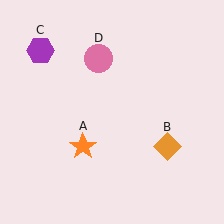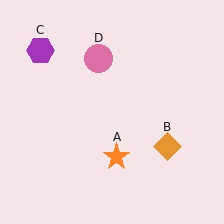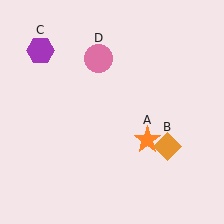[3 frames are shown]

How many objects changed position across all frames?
1 object changed position: orange star (object A).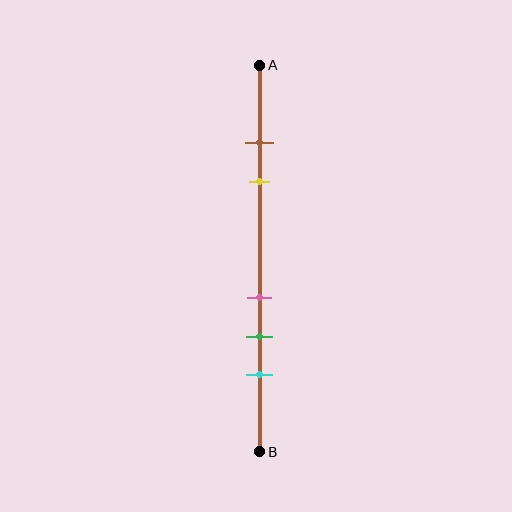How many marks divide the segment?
There are 5 marks dividing the segment.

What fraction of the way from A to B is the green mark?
The green mark is approximately 70% (0.7) of the way from A to B.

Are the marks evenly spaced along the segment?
No, the marks are not evenly spaced.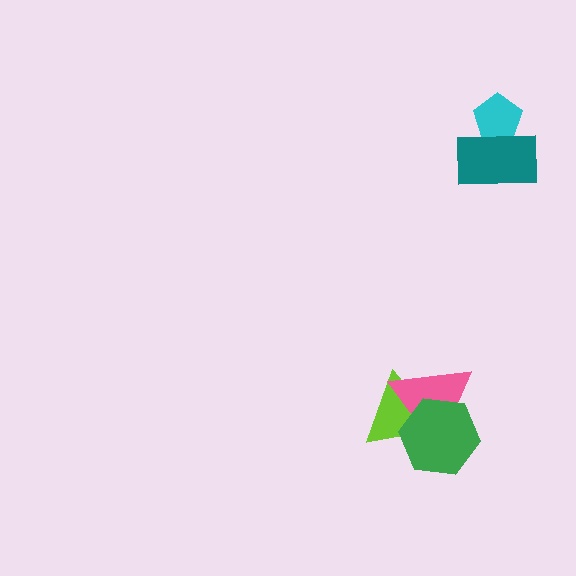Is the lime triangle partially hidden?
Yes, it is partially covered by another shape.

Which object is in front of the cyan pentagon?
The teal rectangle is in front of the cyan pentagon.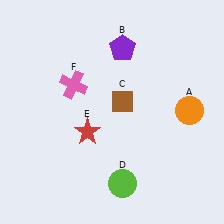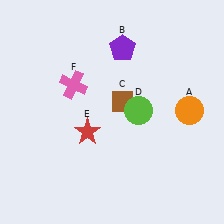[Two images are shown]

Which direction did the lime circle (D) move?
The lime circle (D) moved up.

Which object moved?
The lime circle (D) moved up.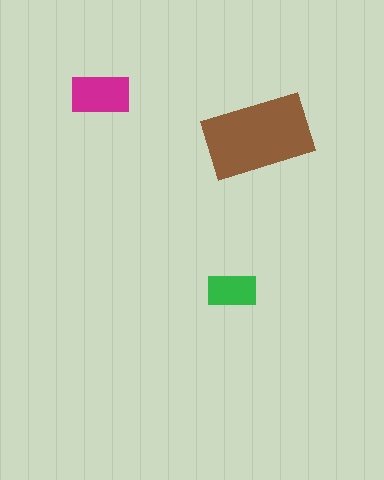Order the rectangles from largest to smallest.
the brown one, the magenta one, the green one.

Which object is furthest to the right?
The brown rectangle is rightmost.